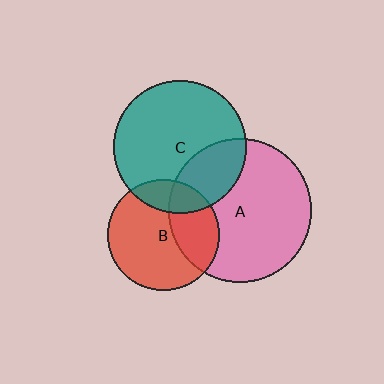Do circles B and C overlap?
Yes.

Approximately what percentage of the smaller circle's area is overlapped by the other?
Approximately 20%.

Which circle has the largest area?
Circle A (pink).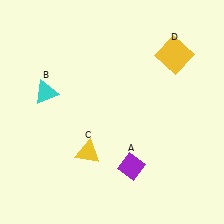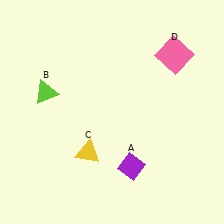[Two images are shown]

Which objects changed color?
B changed from cyan to lime. D changed from yellow to pink.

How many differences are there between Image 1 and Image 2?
There are 2 differences between the two images.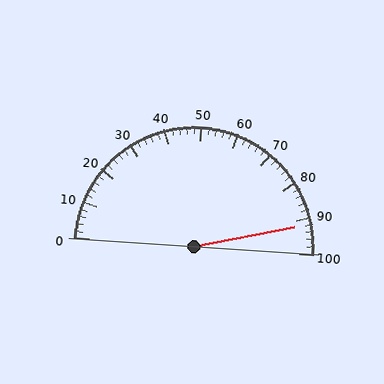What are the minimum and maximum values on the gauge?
The gauge ranges from 0 to 100.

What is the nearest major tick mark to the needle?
The nearest major tick mark is 90.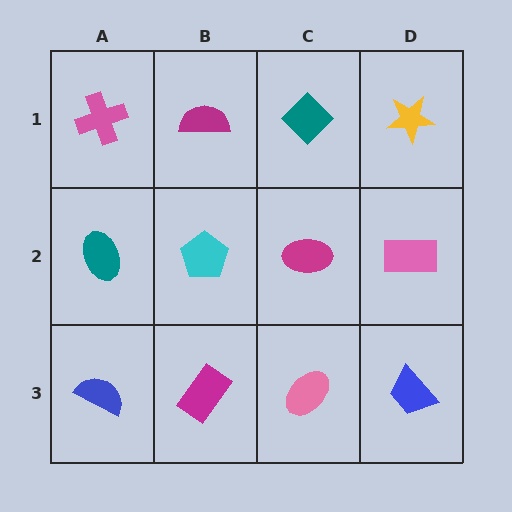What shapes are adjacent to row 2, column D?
A yellow star (row 1, column D), a blue trapezoid (row 3, column D), a magenta ellipse (row 2, column C).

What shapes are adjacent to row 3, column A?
A teal ellipse (row 2, column A), a magenta rectangle (row 3, column B).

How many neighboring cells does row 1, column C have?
3.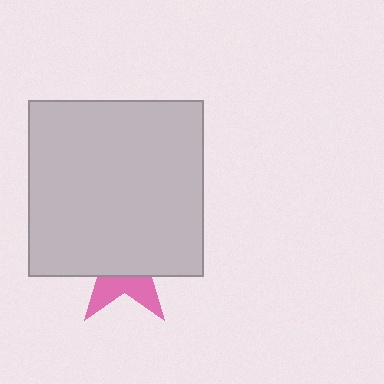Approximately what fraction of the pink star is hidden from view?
Roughly 68% of the pink star is hidden behind the light gray square.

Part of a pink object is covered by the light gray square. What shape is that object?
It is a star.